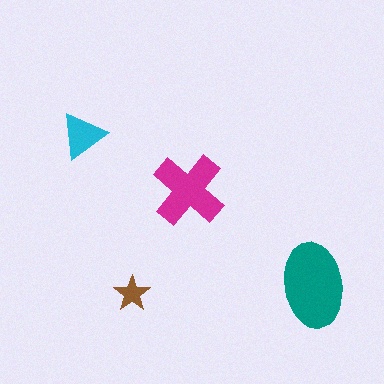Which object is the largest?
The teal ellipse.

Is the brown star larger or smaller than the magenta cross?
Smaller.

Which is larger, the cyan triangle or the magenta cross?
The magenta cross.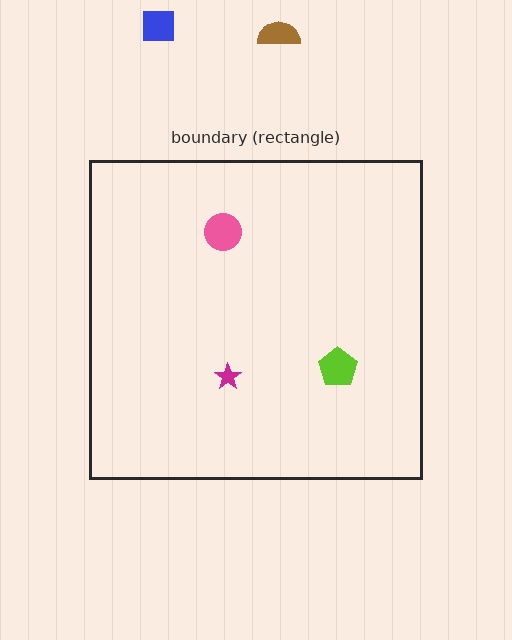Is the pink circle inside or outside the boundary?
Inside.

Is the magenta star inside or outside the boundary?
Inside.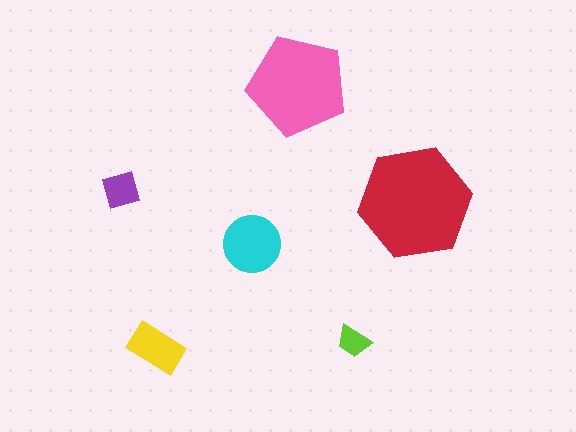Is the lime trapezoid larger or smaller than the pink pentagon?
Smaller.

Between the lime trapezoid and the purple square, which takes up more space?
The purple square.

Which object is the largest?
The red hexagon.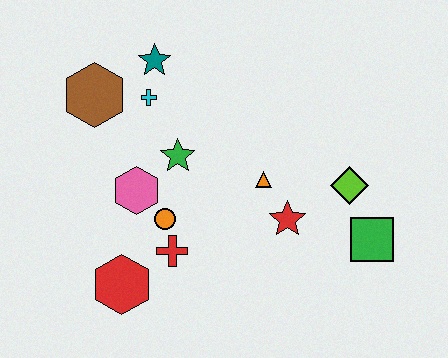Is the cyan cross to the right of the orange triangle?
No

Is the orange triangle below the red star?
No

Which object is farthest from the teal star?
The green square is farthest from the teal star.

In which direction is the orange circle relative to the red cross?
The orange circle is above the red cross.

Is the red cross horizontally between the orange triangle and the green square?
No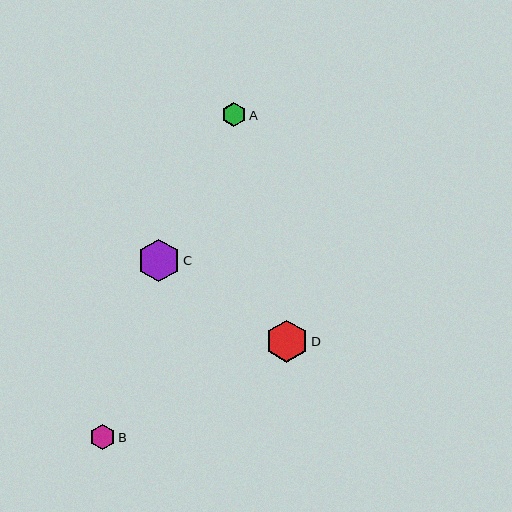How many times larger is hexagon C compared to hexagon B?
Hexagon C is approximately 1.7 times the size of hexagon B.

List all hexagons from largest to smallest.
From largest to smallest: C, D, B, A.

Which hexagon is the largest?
Hexagon C is the largest with a size of approximately 43 pixels.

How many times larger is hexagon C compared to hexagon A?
Hexagon C is approximately 1.8 times the size of hexagon A.